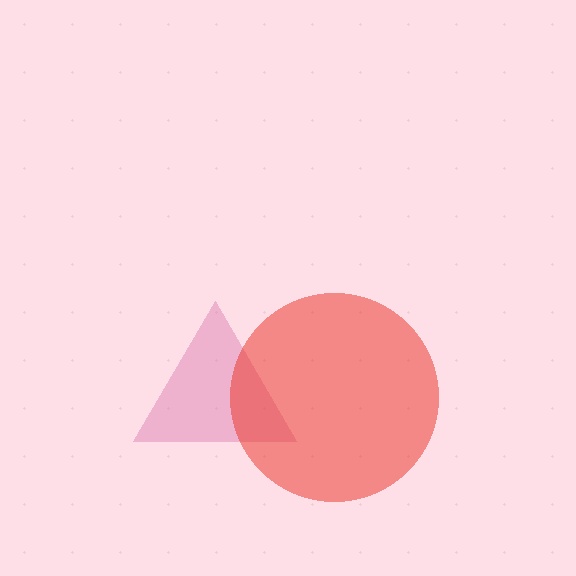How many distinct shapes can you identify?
There are 2 distinct shapes: a pink triangle, a red circle.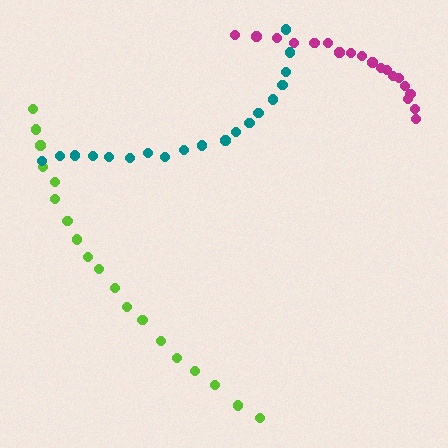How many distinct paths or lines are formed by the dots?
There are 3 distinct paths.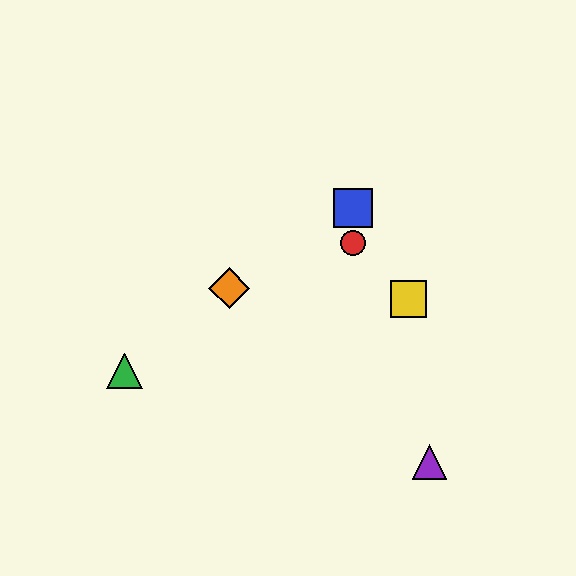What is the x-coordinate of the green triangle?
The green triangle is at x≈124.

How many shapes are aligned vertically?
2 shapes (the red circle, the blue square) are aligned vertically.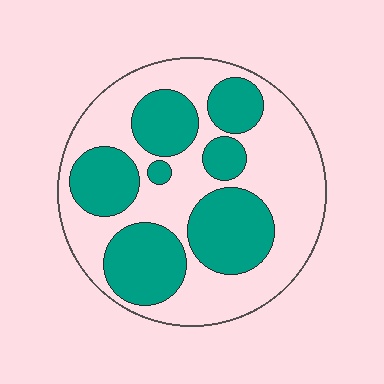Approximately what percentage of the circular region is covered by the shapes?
Approximately 40%.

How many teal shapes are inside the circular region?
7.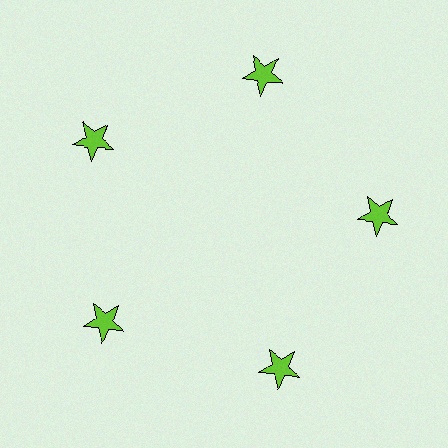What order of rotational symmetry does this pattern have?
This pattern has 5-fold rotational symmetry.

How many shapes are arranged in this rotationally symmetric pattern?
There are 5 shapes, arranged in 5 groups of 1.